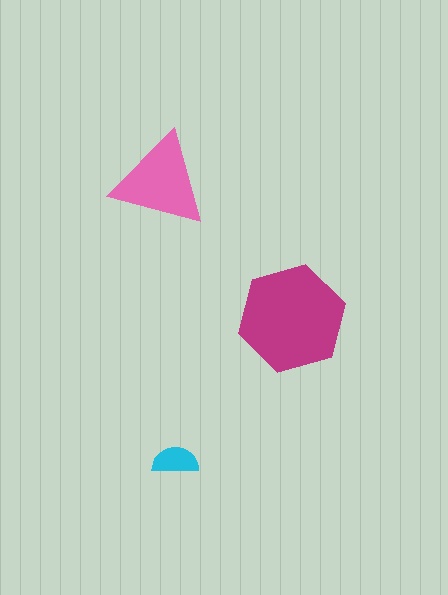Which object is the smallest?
The cyan semicircle.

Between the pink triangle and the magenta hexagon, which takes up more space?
The magenta hexagon.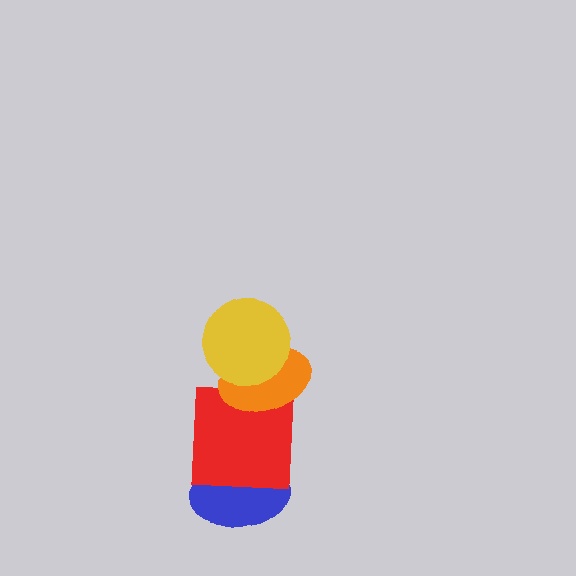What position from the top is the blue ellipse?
The blue ellipse is 4th from the top.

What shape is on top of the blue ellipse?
The red square is on top of the blue ellipse.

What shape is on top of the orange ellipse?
The yellow circle is on top of the orange ellipse.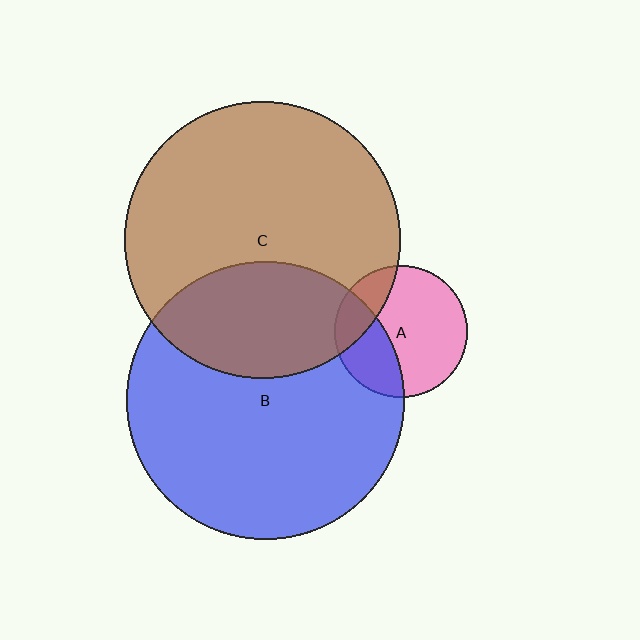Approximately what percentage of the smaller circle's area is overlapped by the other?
Approximately 35%.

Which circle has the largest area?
Circle B (blue).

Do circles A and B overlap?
Yes.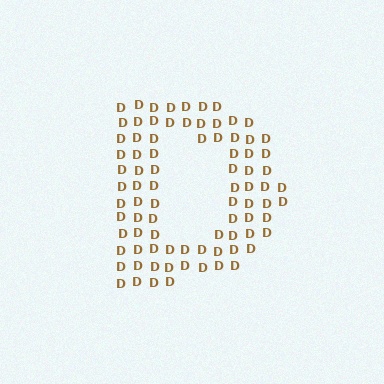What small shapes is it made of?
It is made of small letter D's.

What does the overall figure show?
The overall figure shows the letter D.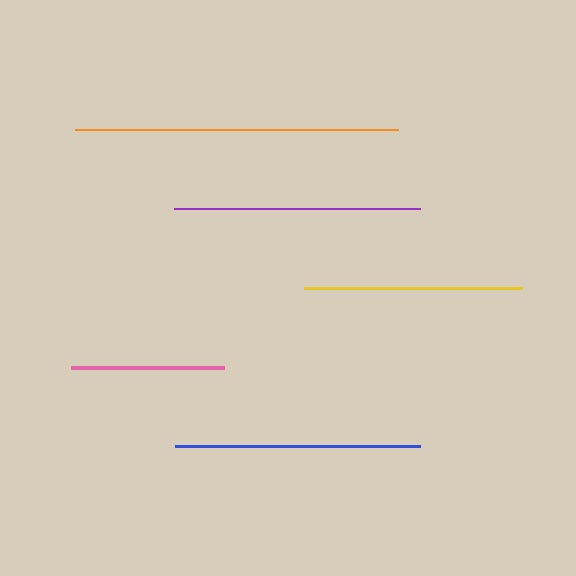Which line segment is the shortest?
The pink line is the shortest at approximately 152 pixels.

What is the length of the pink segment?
The pink segment is approximately 152 pixels long.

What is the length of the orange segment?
The orange segment is approximately 323 pixels long.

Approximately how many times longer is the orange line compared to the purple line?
The orange line is approximately 1.3 times the length of the purple line.